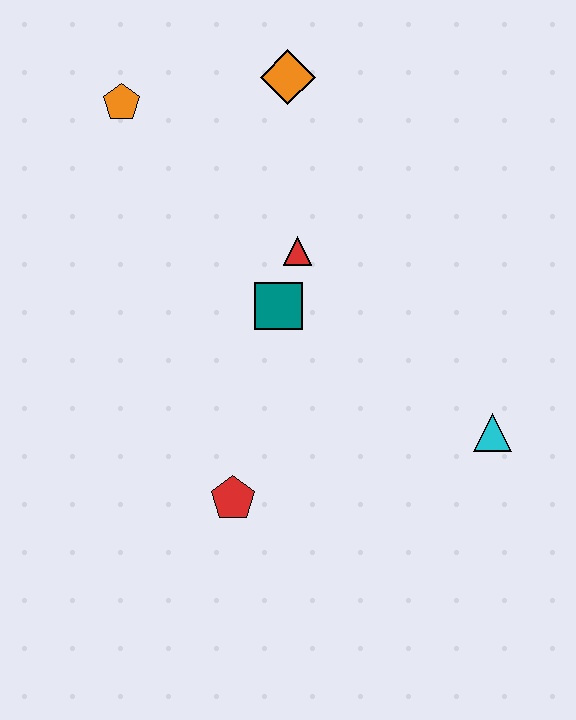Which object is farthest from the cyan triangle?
The orange pentagon is farthest from the cyan triangle.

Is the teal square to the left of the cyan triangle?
Yes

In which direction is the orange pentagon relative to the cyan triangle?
The orange pentagon is to the left of the cyan triangle.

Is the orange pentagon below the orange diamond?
Yes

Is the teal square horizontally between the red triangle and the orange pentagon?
Yes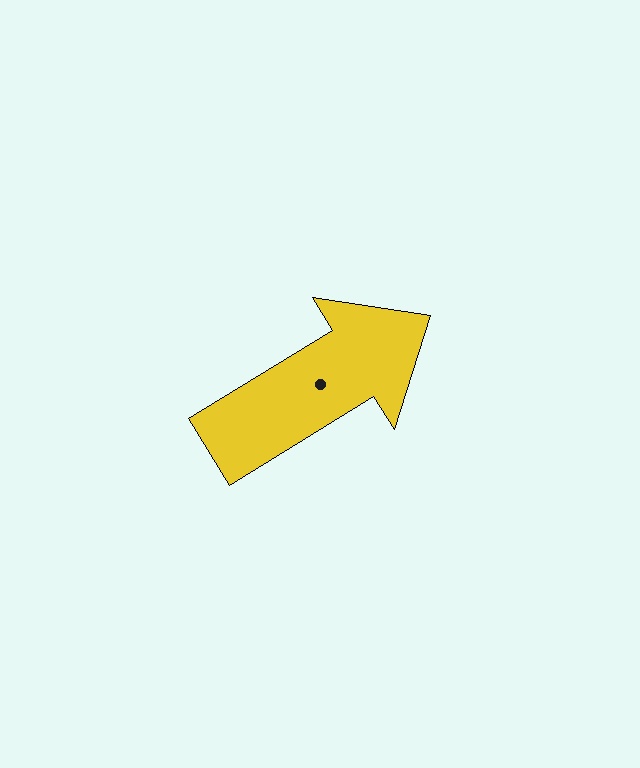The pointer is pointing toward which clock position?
Roughly 2 o'clock.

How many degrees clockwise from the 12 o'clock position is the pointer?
Approximately 58 degrees.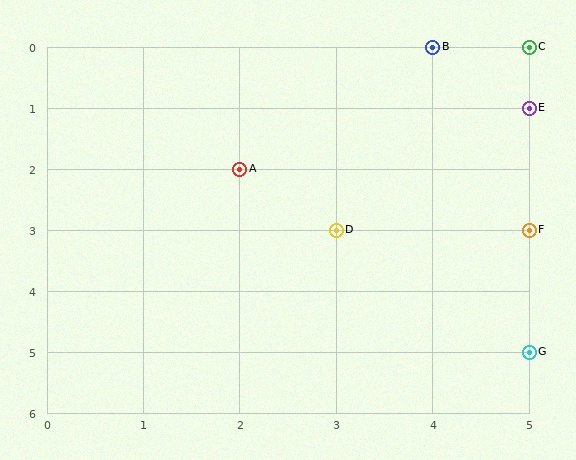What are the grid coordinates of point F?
Point F is at grid coordinates (5, 3).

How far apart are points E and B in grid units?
Points E and B are 1 column and 1 row apart (about 1.4 grid units diagonally).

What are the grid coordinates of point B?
Point B is at grid coordinates (4, 0).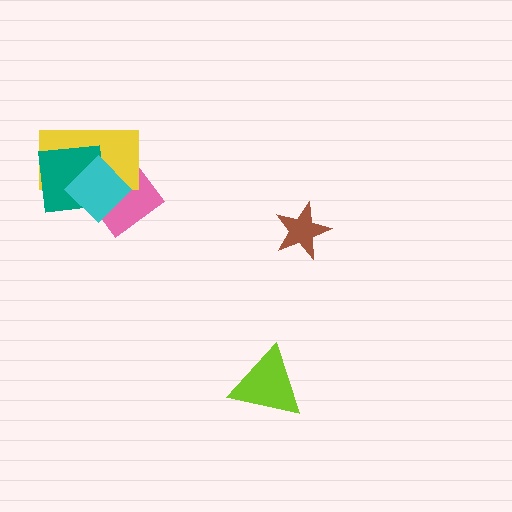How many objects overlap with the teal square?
3 objects overlap with the teal square.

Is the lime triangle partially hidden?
No, no other shape covers it.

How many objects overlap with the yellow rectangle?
3 objects overlap with the yellow rectangle.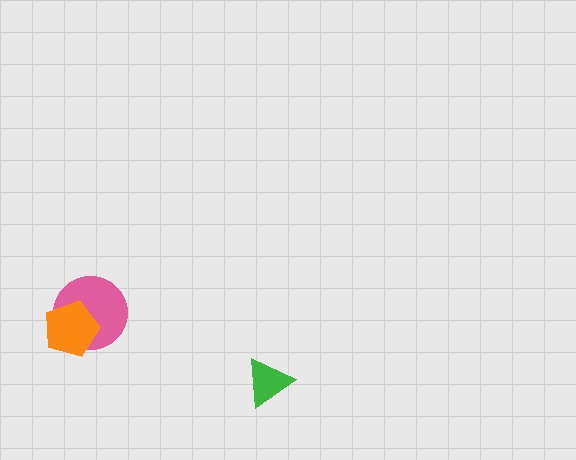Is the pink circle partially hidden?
Yes, it is partially covered by another shape.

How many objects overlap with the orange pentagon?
1 object overlaps with the orange pentagon.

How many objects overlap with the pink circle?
1 object overlaps with the pink circle.